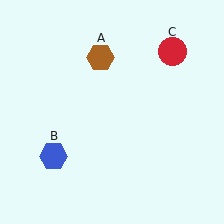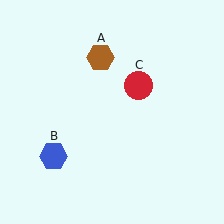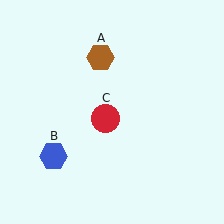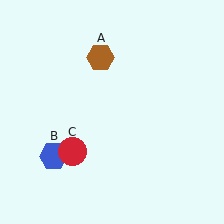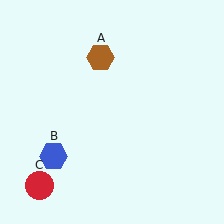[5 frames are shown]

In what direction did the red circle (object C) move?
The red circle (object C) moved down and to the left.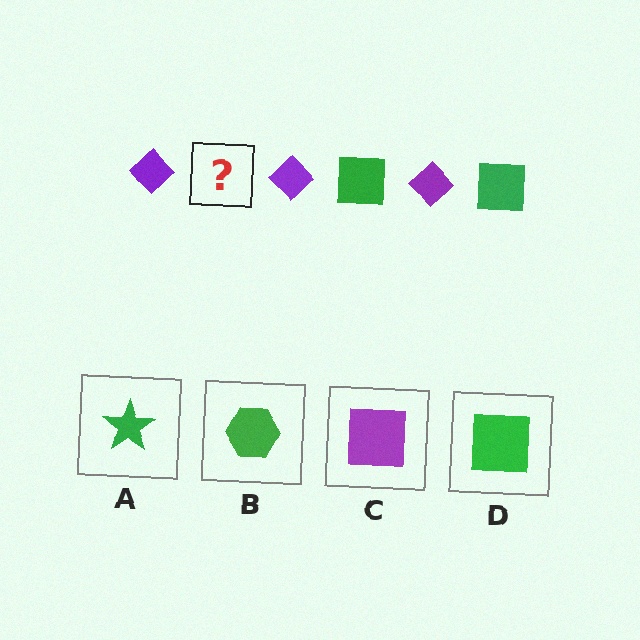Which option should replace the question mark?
Option D.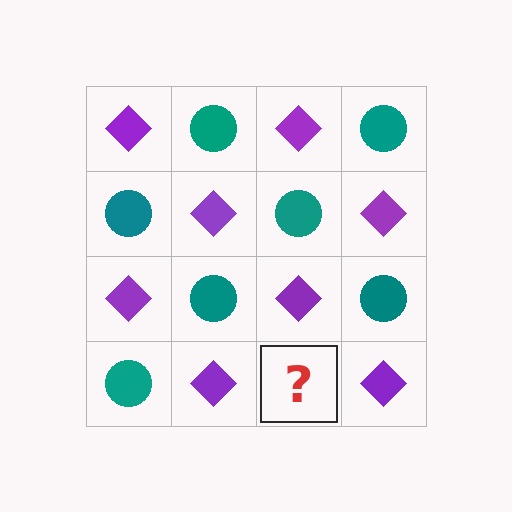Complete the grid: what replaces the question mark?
The question mark should be replaced with a teal circle.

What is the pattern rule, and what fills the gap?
The rule is that it alternates purple diamond and teal circle in a checkerboard pattern. The gap should be filled with a teal circle.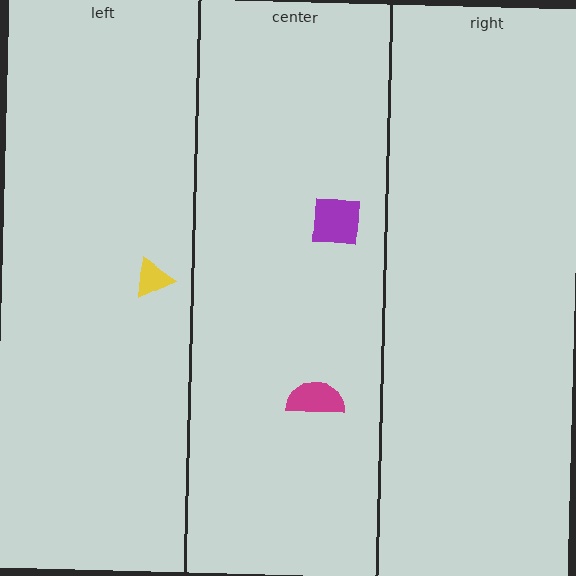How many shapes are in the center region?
2.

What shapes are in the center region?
The purple square, the magenta semicircle.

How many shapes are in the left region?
1.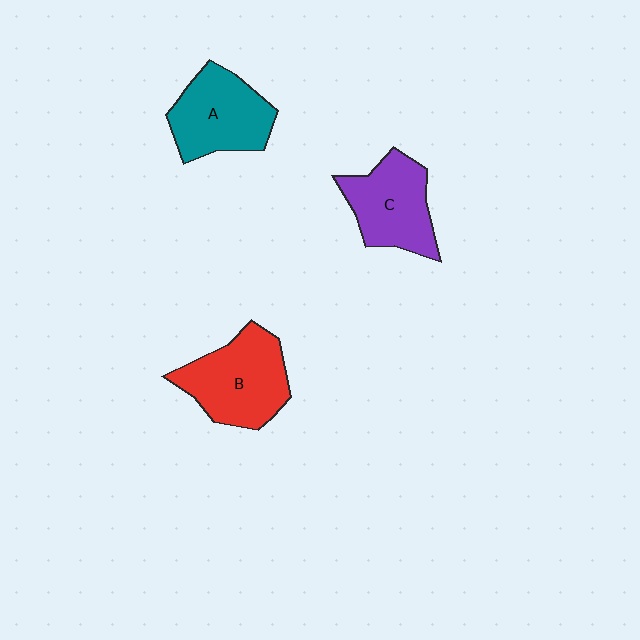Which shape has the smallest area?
Shape C (purple).